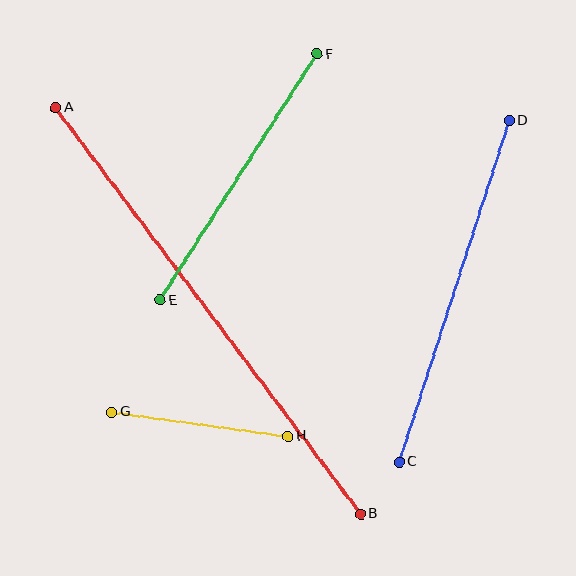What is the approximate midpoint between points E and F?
The midpoint is at approximately (239, 177) pixels.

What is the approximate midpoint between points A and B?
The midpoint is at approximately (208, 311) pixels.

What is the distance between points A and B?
The distance is approximately 508 pixels.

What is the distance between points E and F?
The distance is approximately 292 pixels.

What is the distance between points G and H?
The distance is approximately 178 pixels.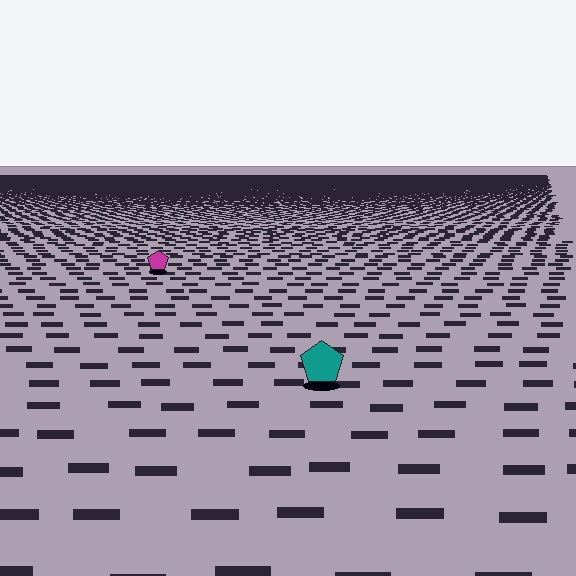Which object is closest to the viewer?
The teal pentagon is closest. The texture marks near it are larger and more spread out.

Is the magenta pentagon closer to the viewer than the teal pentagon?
No. The teal pentagon is closer — you can tell from the texture gradient: the ground texture is coarser near it.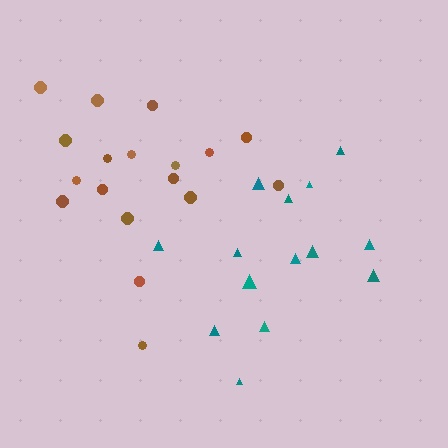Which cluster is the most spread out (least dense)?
Teal.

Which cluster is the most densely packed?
Brown.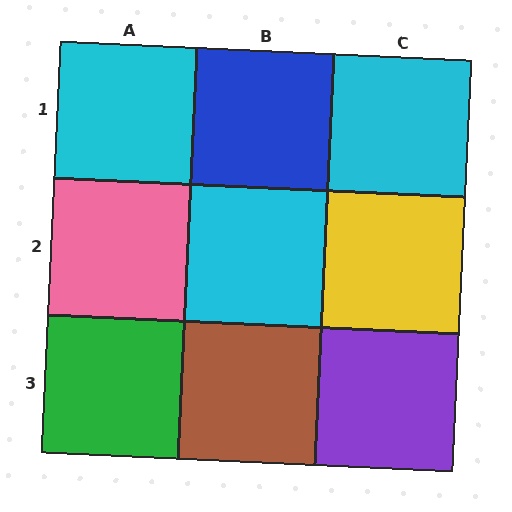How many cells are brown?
1 cell is brown.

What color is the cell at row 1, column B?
Blue.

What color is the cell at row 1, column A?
Cyan.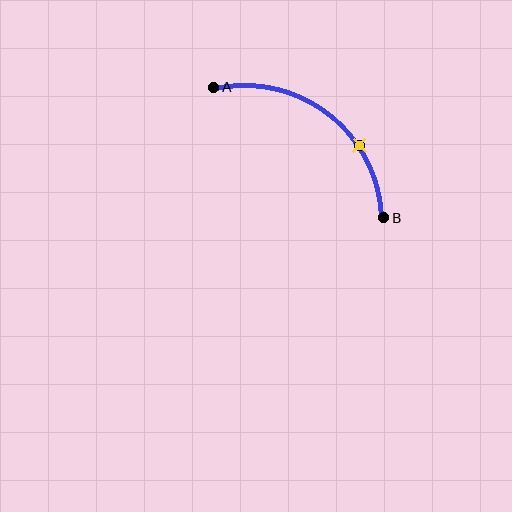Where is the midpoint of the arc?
The arc midpoint is the point on the curve farthest from the straight line joining A and B. It sits above and to the right of that line.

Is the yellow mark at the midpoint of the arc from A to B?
No. The yellow mark lies on the arc but is closer to endpoint B. The arc midpoint would be at the point on the curve equidistant along the arc from both A and B.